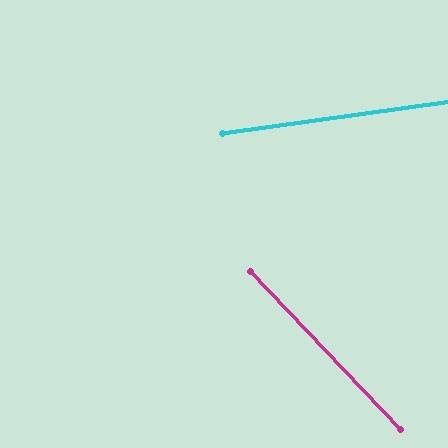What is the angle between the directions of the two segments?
Approximately 55 degrees.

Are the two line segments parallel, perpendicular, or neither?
Neither parallel nor perpendicular — they differ by about 55°.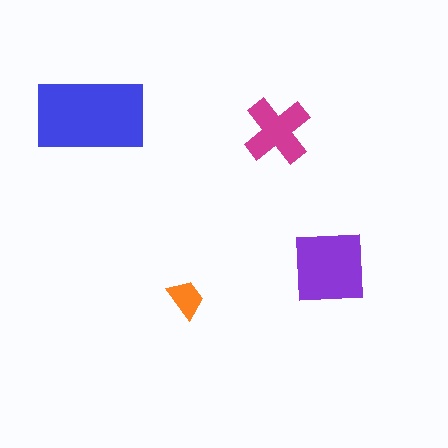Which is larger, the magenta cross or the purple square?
The purple square.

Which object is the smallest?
The orange trapezoid.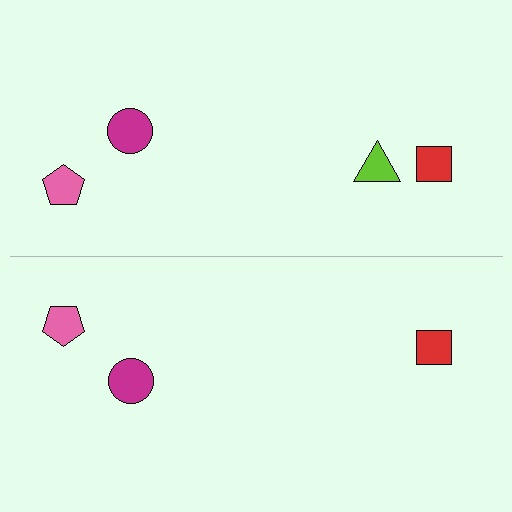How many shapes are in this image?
There are 7 shapes in this image.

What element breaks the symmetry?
A lime triangle is missing from the bottom side.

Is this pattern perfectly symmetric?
No, the pattern is not perfectly symmetric. A lime triangle is missing from the bottom side.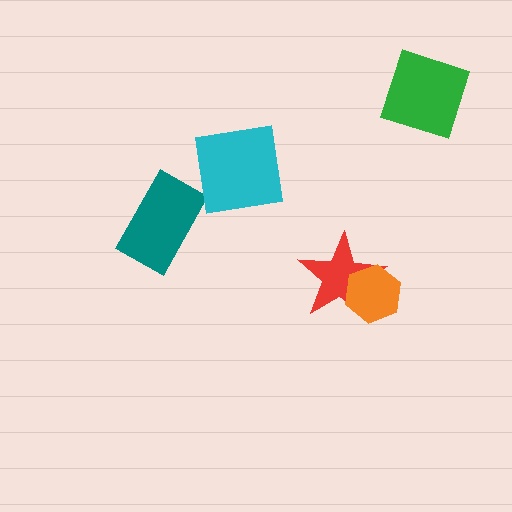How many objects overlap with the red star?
1 object overlaps with the red star.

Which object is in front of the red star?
The orange hexagon is in front of the red star.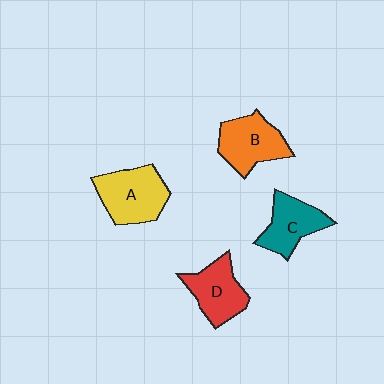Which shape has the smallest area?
Shape C (teal).